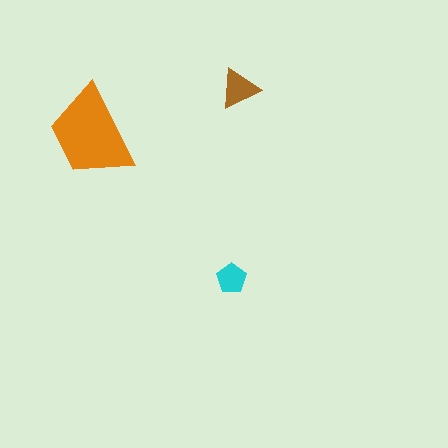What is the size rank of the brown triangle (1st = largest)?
2nd.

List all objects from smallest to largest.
The cyan pentagon, the brown triangle, the orange trapezoid.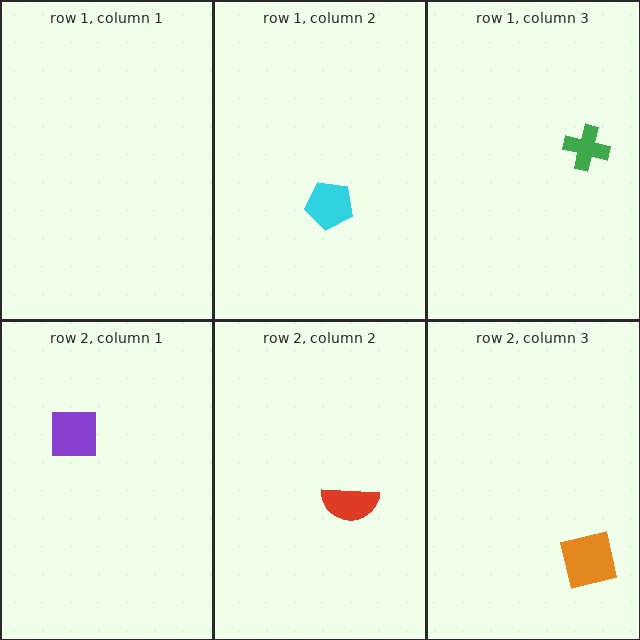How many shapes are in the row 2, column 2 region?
1.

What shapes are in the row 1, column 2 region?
The cyan pentagon.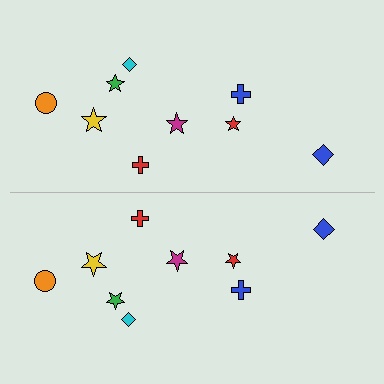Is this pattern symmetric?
Yes, this pattern has bilateral (reflection) symmetry.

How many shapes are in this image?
There are 18 shapes in this image.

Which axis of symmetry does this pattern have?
The pattern has a horizontal axis of symmetry running through the center of the image.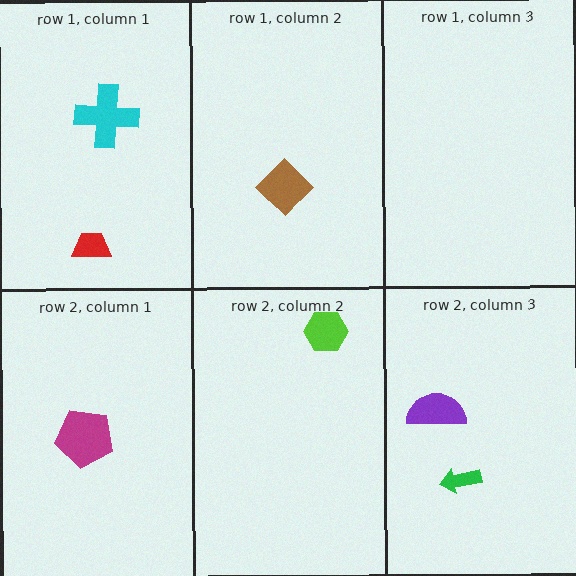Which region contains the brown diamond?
The row 1, column 2 region.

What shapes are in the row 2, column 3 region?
The green arrow, the purple semicircle.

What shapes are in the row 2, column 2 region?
The lime hexagon.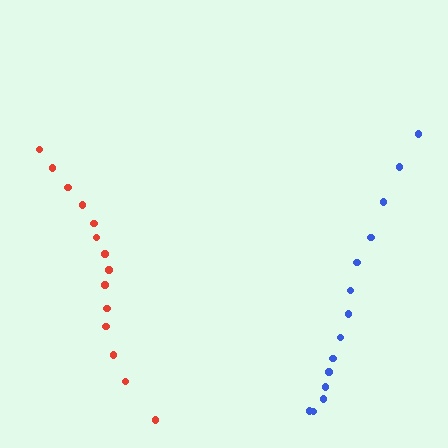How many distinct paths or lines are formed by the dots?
There are 2 distinct paths.